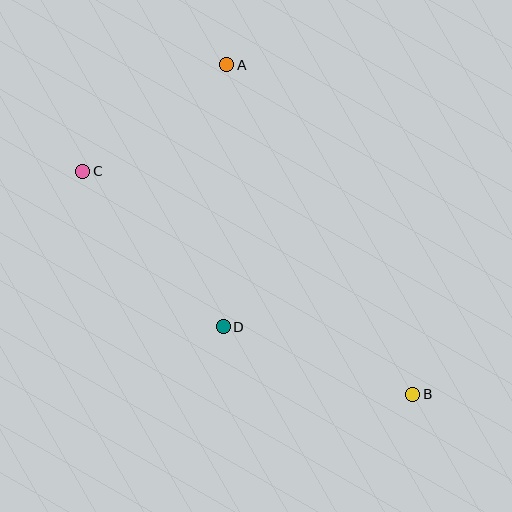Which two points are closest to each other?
Points A and C are closest to each other.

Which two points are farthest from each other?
Points B and C are farthest from each other.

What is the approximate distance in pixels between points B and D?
The distance between B and D is approximately 201 pixels.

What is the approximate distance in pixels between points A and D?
The distance between A and D is approximately 262 pixels.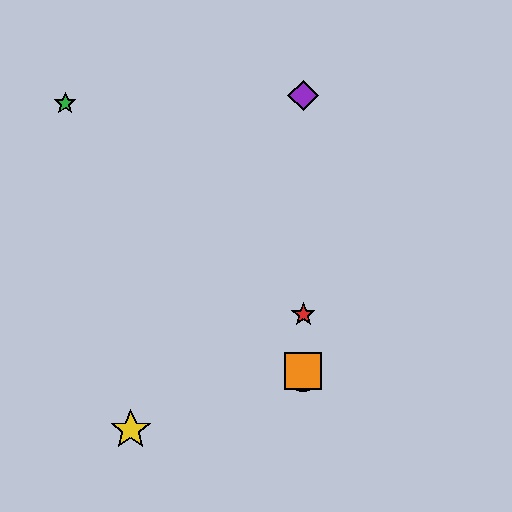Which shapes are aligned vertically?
The red star, the blue circle, the purple diamond, the orange square are aligned vertically.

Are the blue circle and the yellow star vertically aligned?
No, the blue circle is at x≈303 and the yellow star is at x≈131.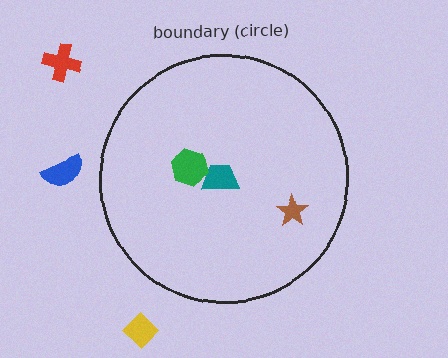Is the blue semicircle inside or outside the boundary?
Outside.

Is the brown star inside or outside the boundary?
Inside.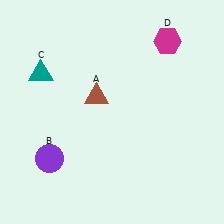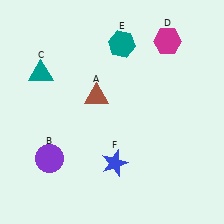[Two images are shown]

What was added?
A teal hexagon (E), a blue star (F) were added in Image 2.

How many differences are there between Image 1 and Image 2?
There are 2 differences between the two images.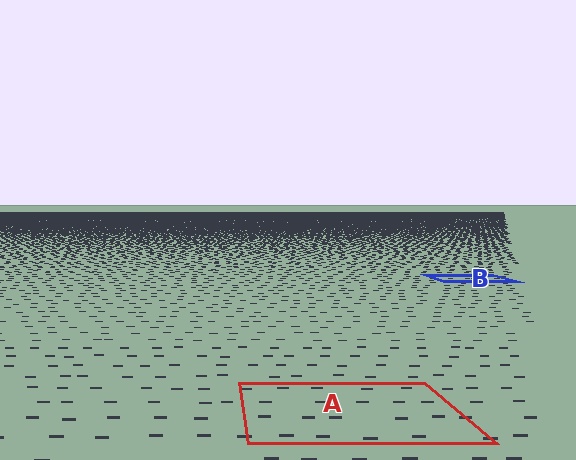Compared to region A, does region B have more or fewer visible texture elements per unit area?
Region B has more texture elements per unit area — they are packed more densely because it is farther away.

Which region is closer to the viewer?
Region A is closer. The texture elements there are larger and more spread out.